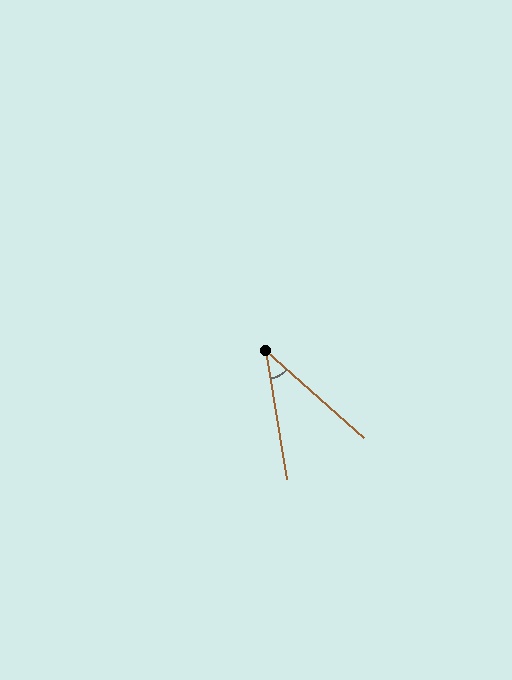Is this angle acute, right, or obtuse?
It is acute.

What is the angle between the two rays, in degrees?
Approximately 39 degrees.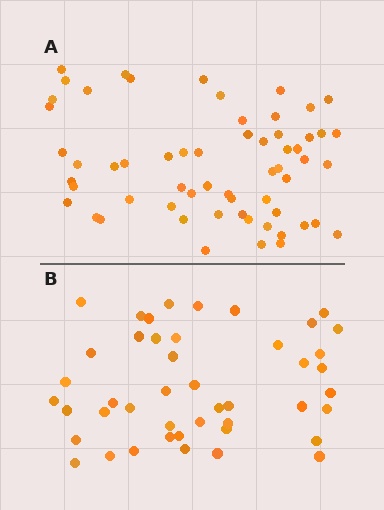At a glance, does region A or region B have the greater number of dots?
Region A (the top region) has more dots.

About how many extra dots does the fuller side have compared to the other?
Region A has approximately 15 more dots than region B.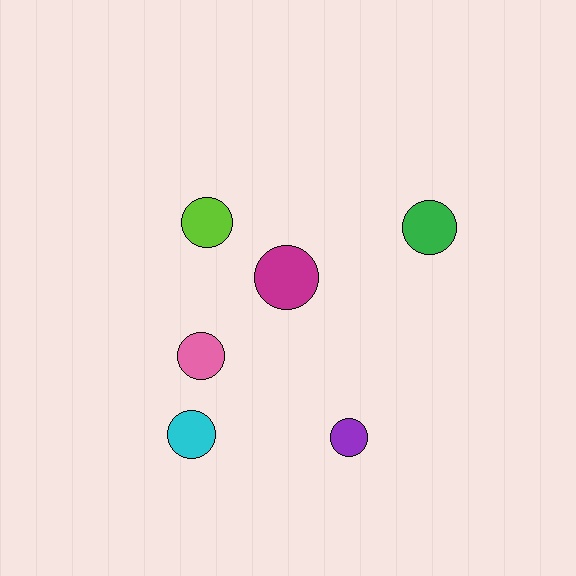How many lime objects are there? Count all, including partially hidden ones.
There is 1 lime object.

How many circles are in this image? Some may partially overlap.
There are 6 circles.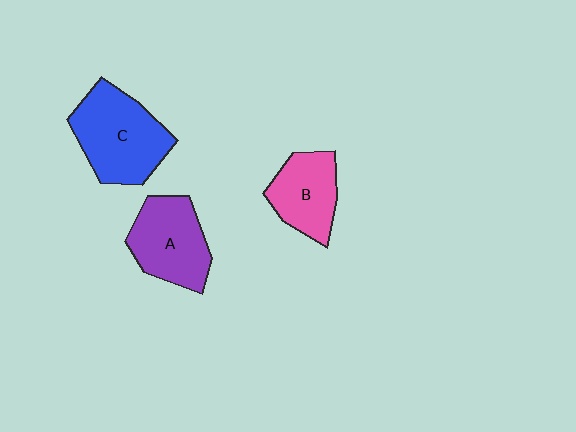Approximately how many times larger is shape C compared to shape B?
Approximately 1.5 times.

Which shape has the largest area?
Shape C (blue).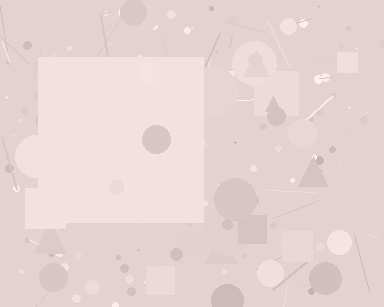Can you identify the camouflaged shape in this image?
The camouflaged shape is a square.